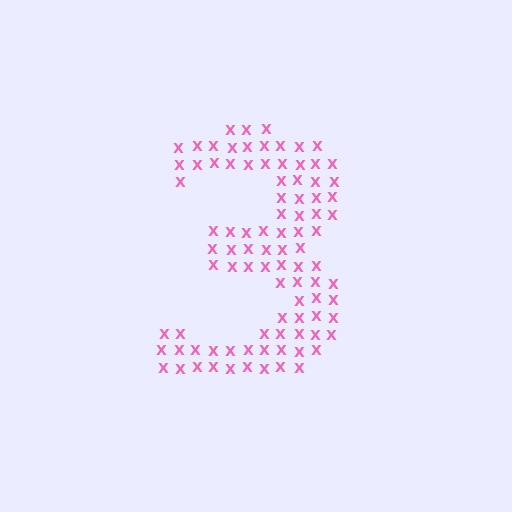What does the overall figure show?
The overall figure shows the digit 3.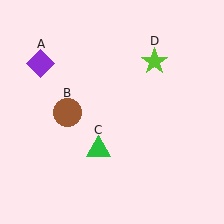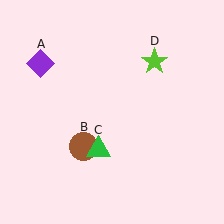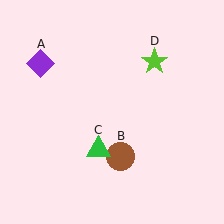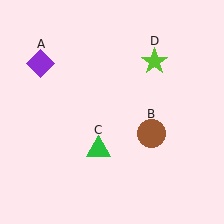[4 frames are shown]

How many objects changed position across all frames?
1 object changed position: brown circle (object B).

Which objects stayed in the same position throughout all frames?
Purple diamond (object A) and green triangle (object C) and lime star (object D) remained stationary.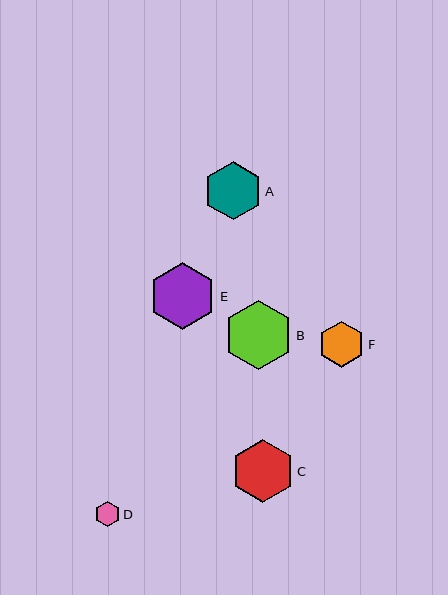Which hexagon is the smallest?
Hexagon D is the smallest with a size of approximately 26 pixels.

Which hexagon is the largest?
Hexagon B is the largest with a size of approximately 69 pixels.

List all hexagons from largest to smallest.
From largest to smallest: B, E, C, A, F, D.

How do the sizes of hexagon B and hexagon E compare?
Hexagon B and hexagon E are approximately the same size.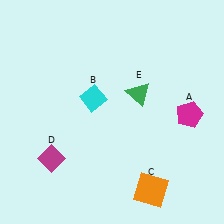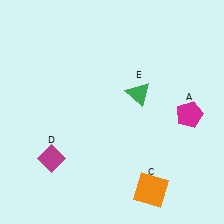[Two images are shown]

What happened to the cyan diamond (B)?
The cyan diamond (B) was removed in Image 2. It was in the top-left area of Image 1.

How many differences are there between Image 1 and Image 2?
There is 1 difference between the two images.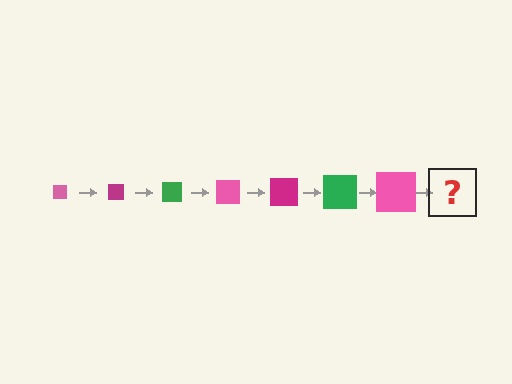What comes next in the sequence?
The next element should be a magenta square, larger than the previous one.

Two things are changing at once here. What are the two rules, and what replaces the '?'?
The two rules are that the square grows larger each step and the color cycles through pink, magenta, and green. The '?' should be a magenta square, larger than the previous one.